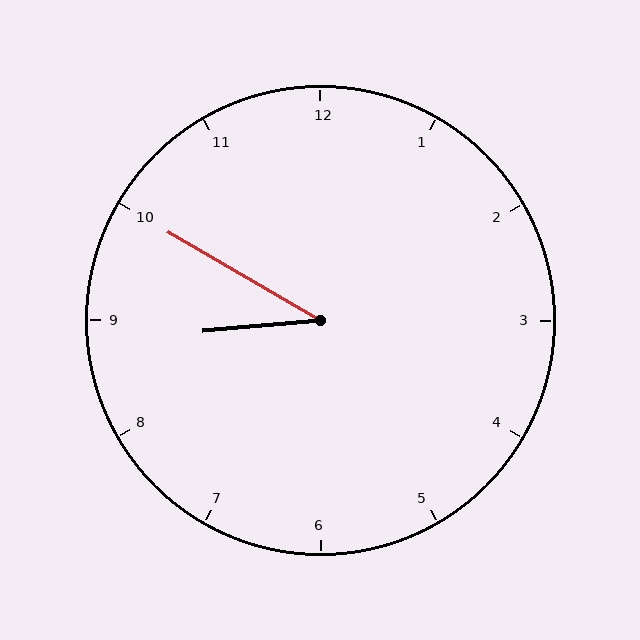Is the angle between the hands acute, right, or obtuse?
It is acute.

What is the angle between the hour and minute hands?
Approximately 35 degrees.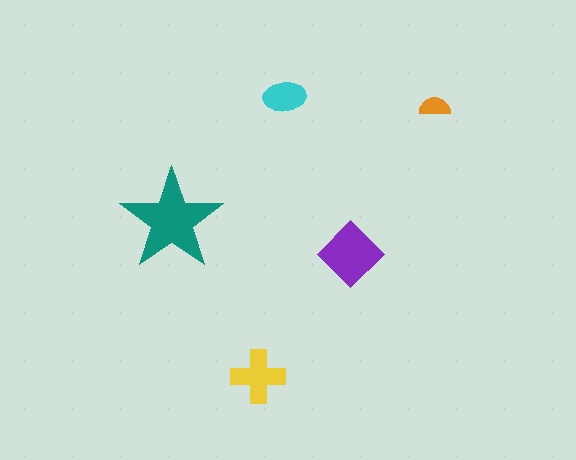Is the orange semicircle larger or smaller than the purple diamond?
Smaller.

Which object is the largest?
The teal star.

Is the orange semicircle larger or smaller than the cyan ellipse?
Smaller.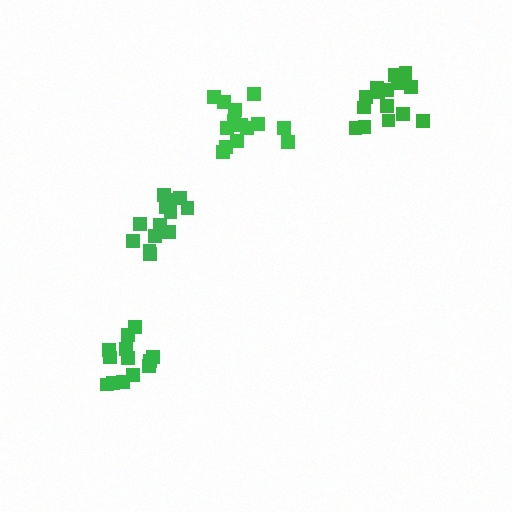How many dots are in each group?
Group 1: 14 dots, Group 2: 13 dots, Group 3: 16 dots, Group 4: 13 dots (56 total).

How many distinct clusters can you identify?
There are 4 distinct clusters.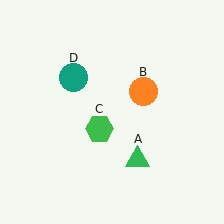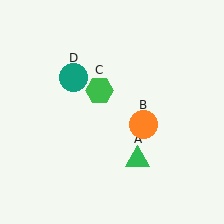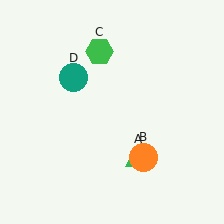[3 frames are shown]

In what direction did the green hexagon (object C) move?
The green hexagon (object C) moved up.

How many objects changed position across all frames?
2 objects changed position: orange circle (object B), green hexagon (object C).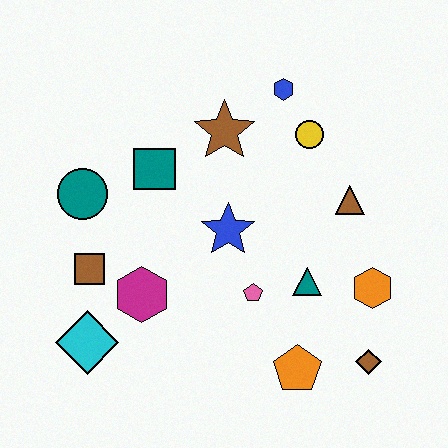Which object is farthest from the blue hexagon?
The cyan diamond is farthest from the blue hexagon.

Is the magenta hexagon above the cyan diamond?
Yes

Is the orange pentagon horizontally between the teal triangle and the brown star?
Yes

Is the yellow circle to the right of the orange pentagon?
Yes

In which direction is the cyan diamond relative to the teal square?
The cyan diamond is below the teal square.